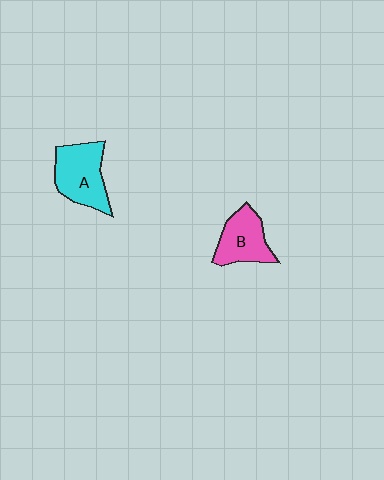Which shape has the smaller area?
Shape B (pink).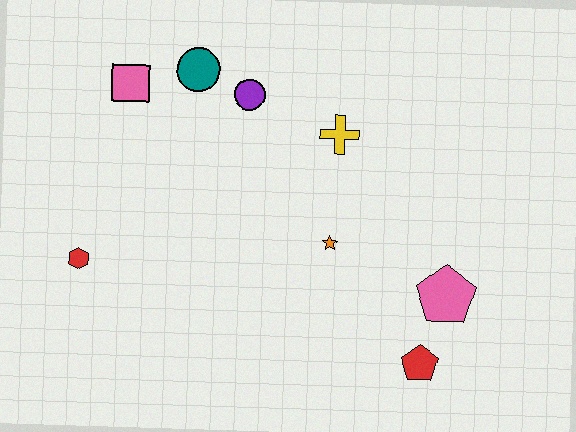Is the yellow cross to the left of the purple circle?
No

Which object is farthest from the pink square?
The red pentagon is farthest from the pink square.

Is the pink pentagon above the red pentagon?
Yes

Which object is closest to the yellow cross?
The purple circle is closest to the yellow cross.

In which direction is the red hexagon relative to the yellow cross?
The red hexagon is to the left of the yellow cross.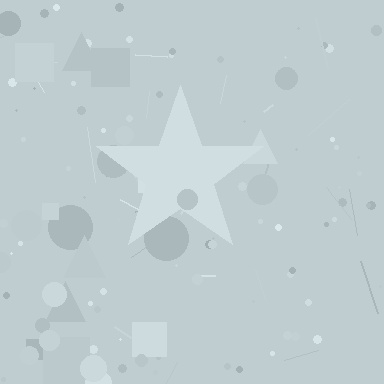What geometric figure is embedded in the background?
A star is embedded in the background.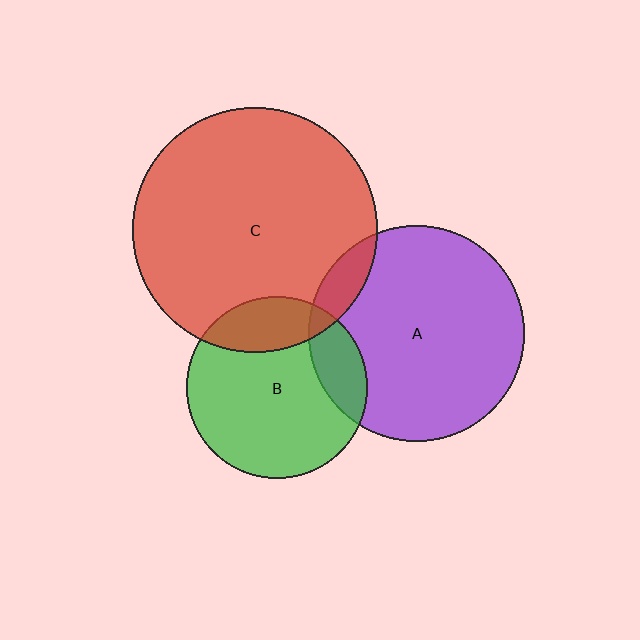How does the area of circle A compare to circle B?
Approximately 1.4 times.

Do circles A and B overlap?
Yes.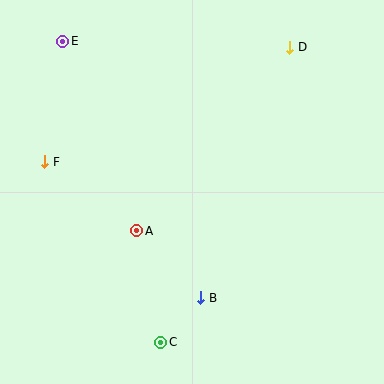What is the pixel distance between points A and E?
The distance between A and E is 204 pixels.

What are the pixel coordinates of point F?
Point F is at (44, 162).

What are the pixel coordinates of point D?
Point D is at (290, 47).